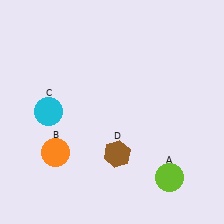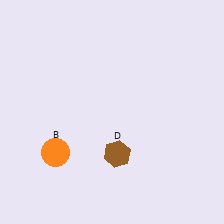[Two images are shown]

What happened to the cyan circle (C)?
The cyan circle (C) was removed in Image 2. It was in the top-left area of Image 1.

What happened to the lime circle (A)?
The lime circle (A) was removed in Image 2. It was in the bottom-right area of Image 1.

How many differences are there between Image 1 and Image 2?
There are 2 differences between the two images.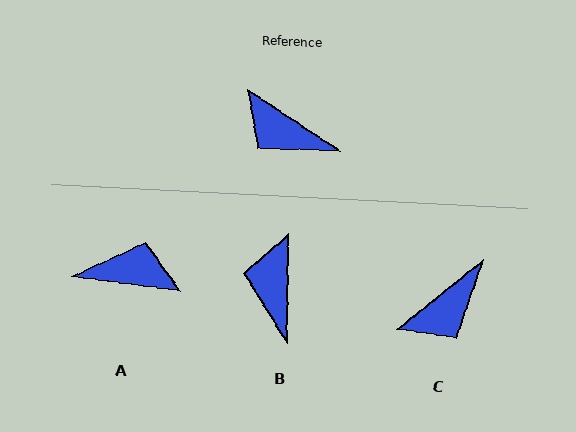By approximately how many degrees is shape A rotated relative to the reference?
Approximately 154 degrees clockwise.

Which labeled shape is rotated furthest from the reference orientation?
A, about 154 degrees away.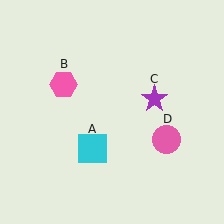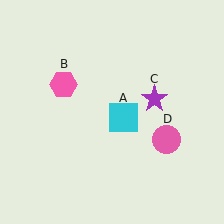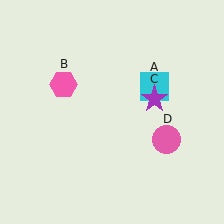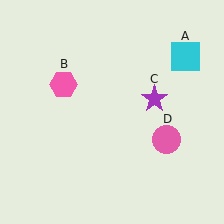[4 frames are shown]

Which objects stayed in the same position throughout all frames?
Pink hexagon (object B) and purple star (object C) and pink circle (object D) remained stationary.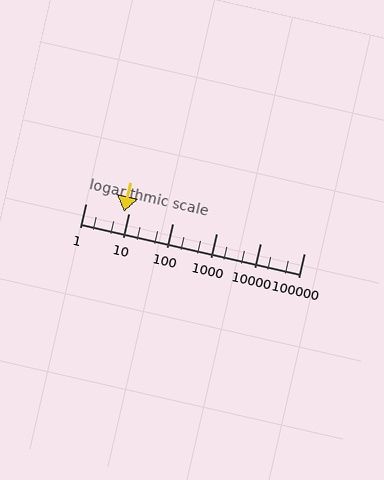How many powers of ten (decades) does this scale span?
The scale spans 5 decades, from 1 to 100000.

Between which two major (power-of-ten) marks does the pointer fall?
The pointer is between 1 and 10.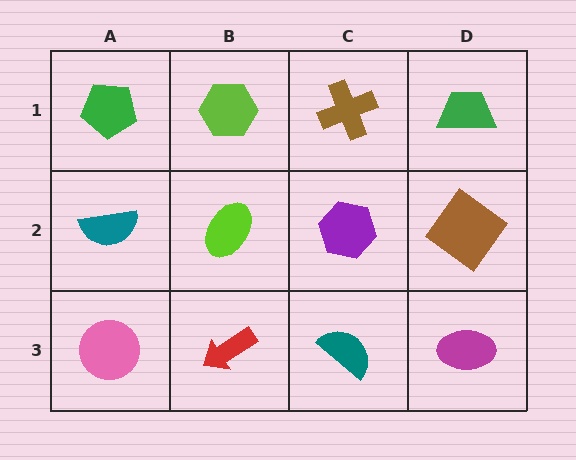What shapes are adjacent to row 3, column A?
A teal semicircle (row 2, column A), a red arrow (row 3, column B).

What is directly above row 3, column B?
A lime ellipse.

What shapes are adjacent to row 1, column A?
A teal semicircle (row 2, column A), a lime hexagon (row 1, column B).